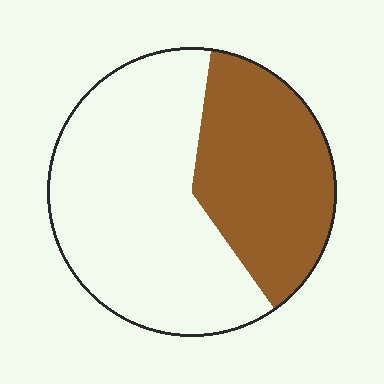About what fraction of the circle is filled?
About three eighths (3/8).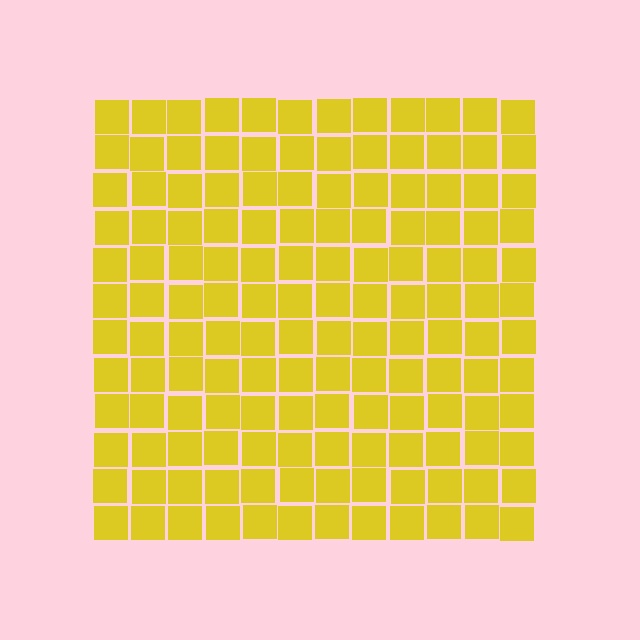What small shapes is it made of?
It is made of small squares.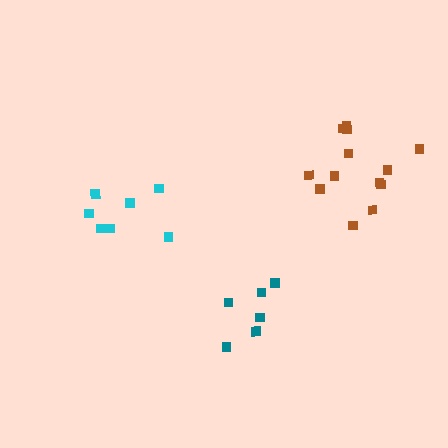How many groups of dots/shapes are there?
There are 3 groups.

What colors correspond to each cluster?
The clusters are colored: cyan, brown, teal.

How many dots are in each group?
Group 1: 7 dots, Group 2: 13 dots, Group 3: 7 dots (27 total).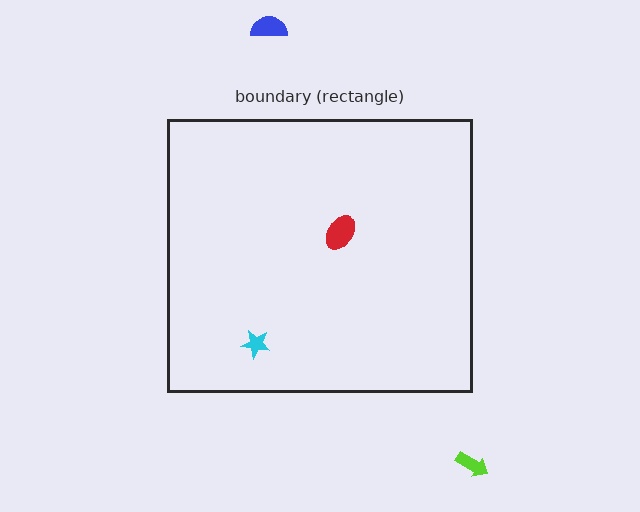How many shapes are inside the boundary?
2 inside, 2 outside.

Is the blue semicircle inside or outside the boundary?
Outside.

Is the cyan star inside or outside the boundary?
Inside.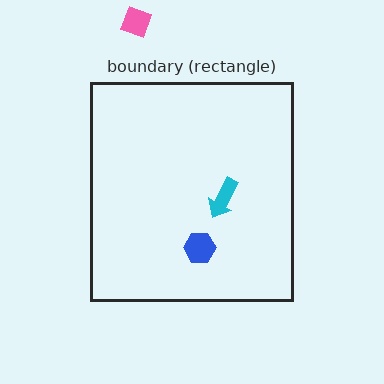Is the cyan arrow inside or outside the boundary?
Inside.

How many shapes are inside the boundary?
2 inside, 1 outside.